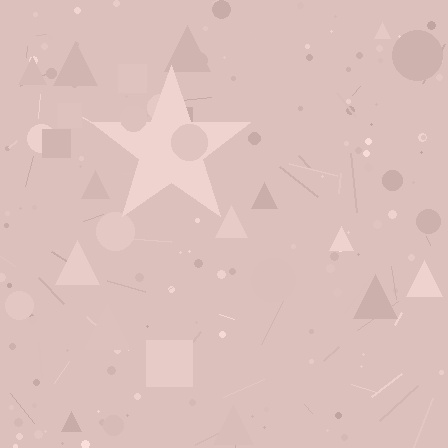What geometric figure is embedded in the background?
A star is embedded in the background.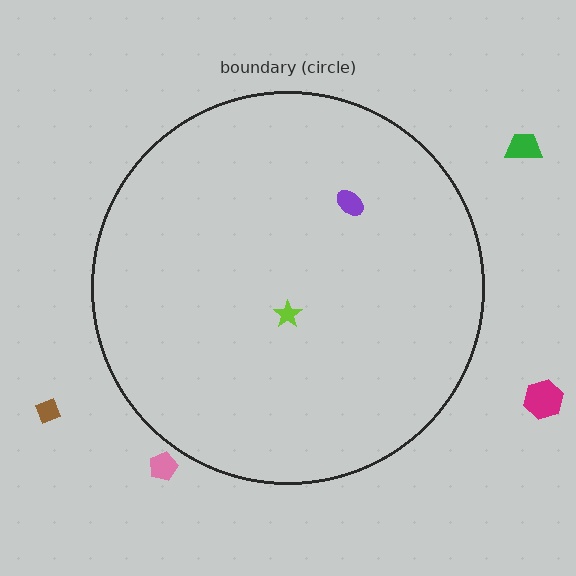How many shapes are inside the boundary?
2 inside, 4 outside.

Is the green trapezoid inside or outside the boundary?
Outside.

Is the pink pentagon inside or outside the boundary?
Outside.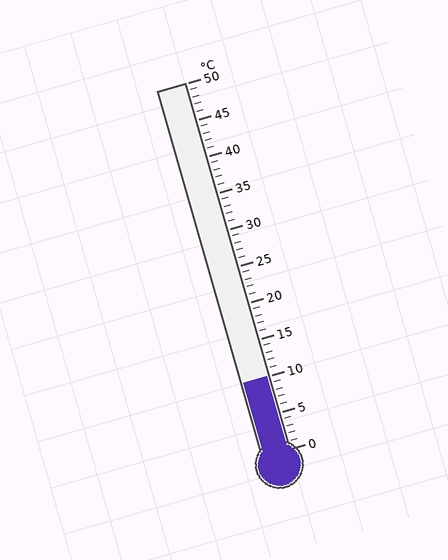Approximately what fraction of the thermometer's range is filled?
The thermometer is filled to approximately 20% of its range.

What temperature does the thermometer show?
The thermometer shows approximately 10°C.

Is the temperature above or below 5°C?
The temperature is above 5°C.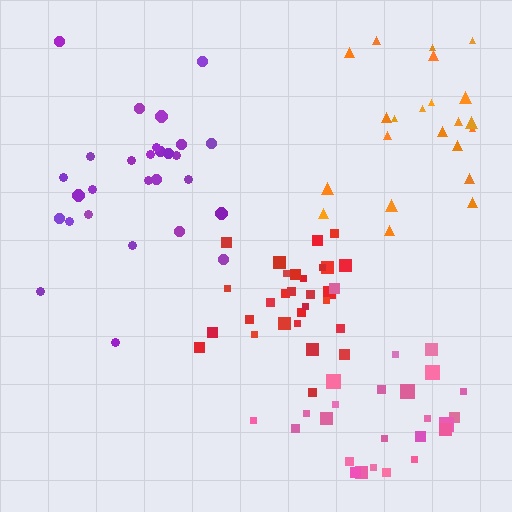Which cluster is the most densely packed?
Red.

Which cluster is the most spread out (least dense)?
Orange.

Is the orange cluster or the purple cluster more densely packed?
Purple.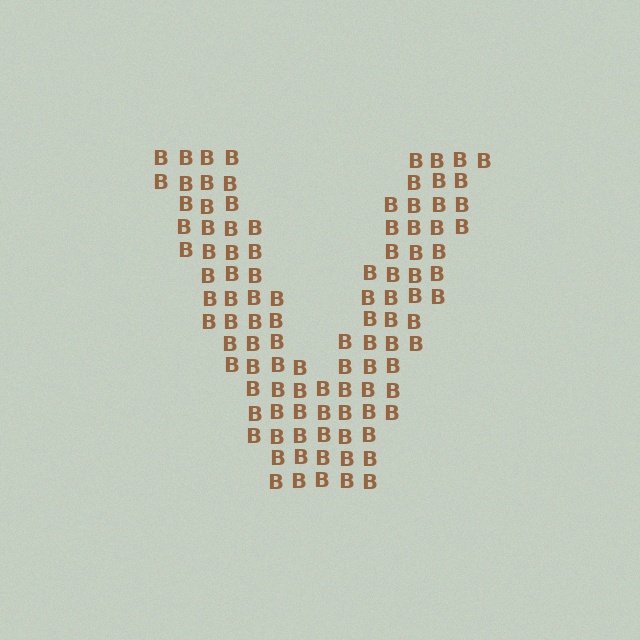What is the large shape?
The large shape is the letter V.